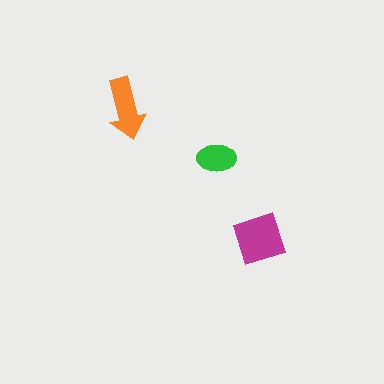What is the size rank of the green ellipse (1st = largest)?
3rd.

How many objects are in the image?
There are 3 objects in the image.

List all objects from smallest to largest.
The green ellipse, the orange arrow, the magenta square.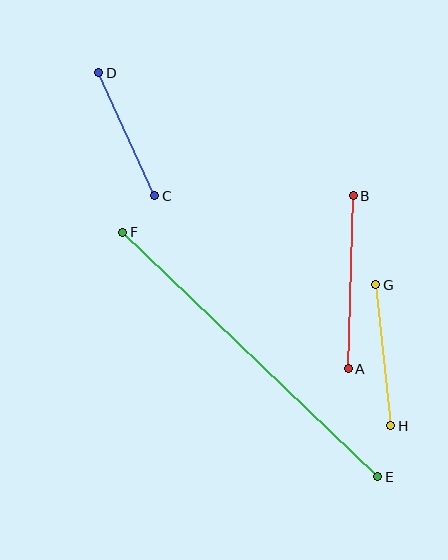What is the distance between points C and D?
The distance is approximately 135 pixels.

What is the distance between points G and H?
The distance is approximately 141 pixels.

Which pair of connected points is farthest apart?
Points E and F are farthest apart.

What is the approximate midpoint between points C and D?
The midpoint is at approximately (127, 134) pixels.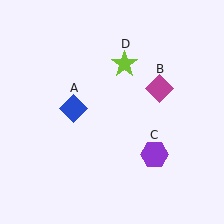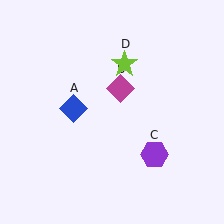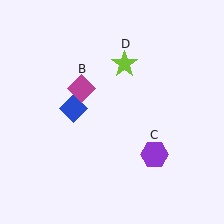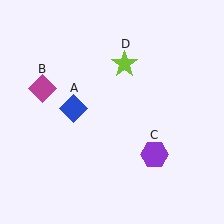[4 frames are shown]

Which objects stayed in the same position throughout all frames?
Blue diamond (object A) and purple hexagon (object C) and lime star (object D) remained stationary.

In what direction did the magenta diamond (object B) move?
The magenta diamond (object B) moved left.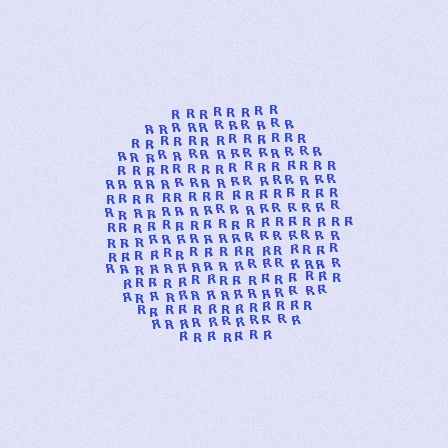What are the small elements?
The small elements are letter R's.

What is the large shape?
The large shape is a circle.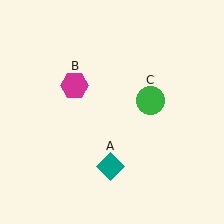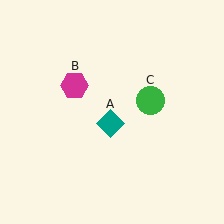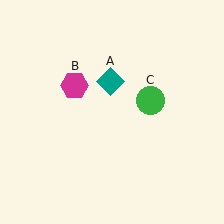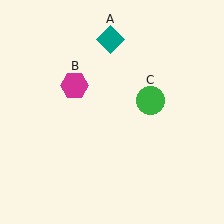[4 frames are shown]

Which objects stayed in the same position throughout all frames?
Magenta hexagon (object B) and green circle (object C) remained stationary.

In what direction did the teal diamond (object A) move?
The teal diamond (object A) moved up.